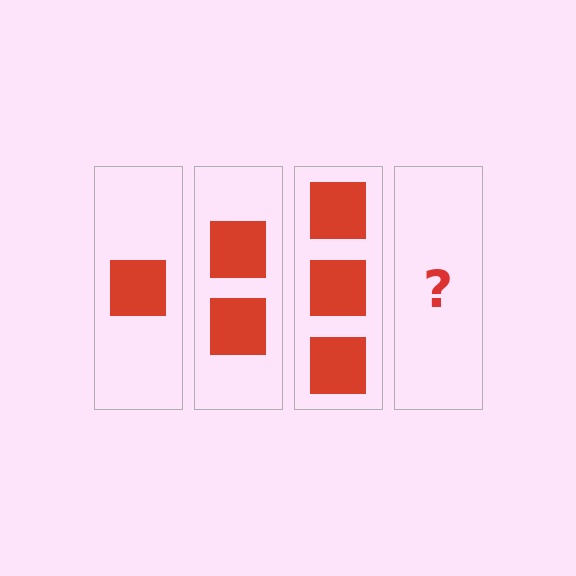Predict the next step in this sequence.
The next step is 4 squares.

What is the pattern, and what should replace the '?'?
The pattern is that each step adds one more square. The '?' should be 4 squares.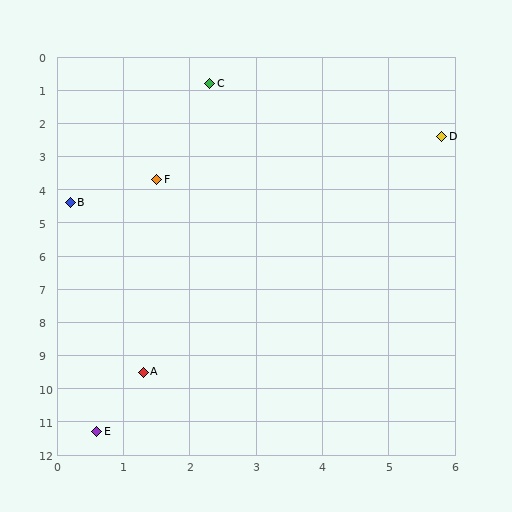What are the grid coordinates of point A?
Point A is at approximately (1.3, 9.5).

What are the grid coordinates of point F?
Point F is at approximately (1.5, 3.7).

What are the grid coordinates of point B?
Point B is at approximately (0.2, 4.4).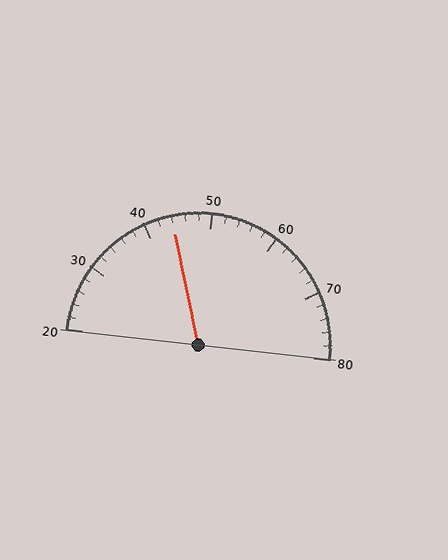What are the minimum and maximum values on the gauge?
The gauge ranges from 20 to 80.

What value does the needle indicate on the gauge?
The needle indicates approximately 44.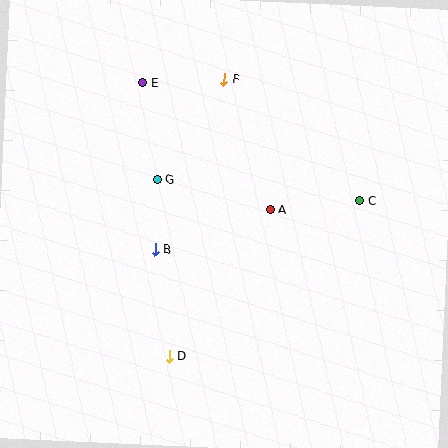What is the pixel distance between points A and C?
The distance between A and C is 90 pixels.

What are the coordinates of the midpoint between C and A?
The midpoint between C and A is at (315, 205).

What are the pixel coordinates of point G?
Point G is at (157, 179).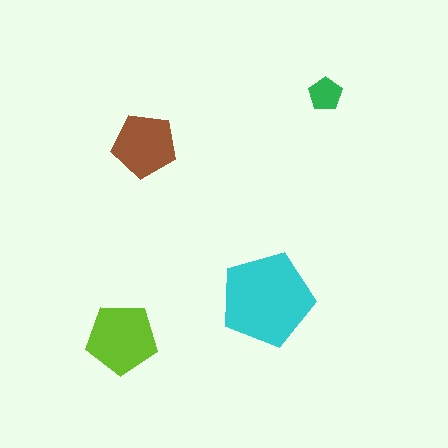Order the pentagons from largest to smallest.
the cyan one, the lime one, the brown one, the green one.